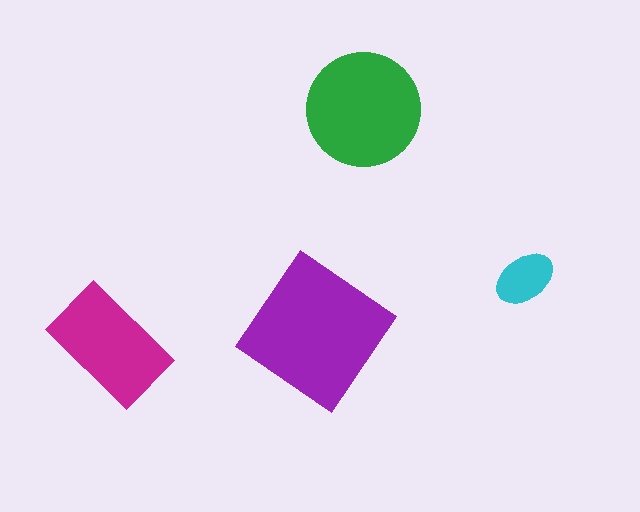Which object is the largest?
The purple diamond.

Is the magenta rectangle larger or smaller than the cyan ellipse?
Larger.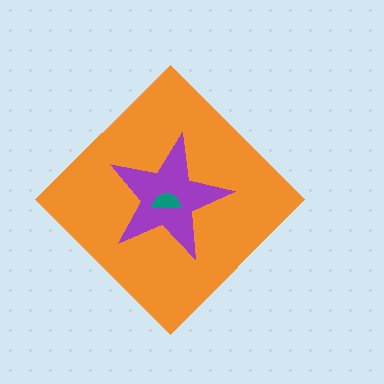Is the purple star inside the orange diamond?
Yes.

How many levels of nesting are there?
3.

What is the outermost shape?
The orange diamond.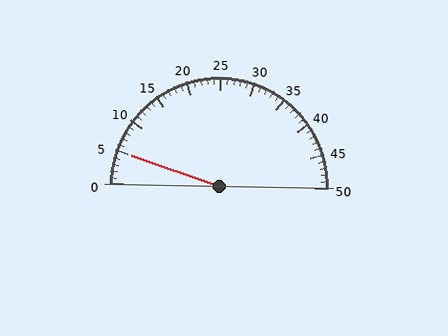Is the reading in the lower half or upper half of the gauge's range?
The reading is in the lower half of the range (0 to 50).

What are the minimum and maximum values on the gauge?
The gauge ranges from 0 to 50.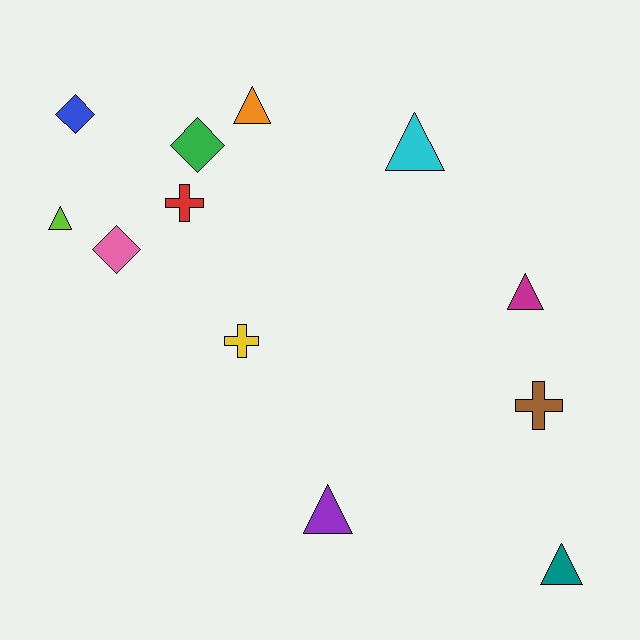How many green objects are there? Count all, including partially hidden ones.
There is 1 green object.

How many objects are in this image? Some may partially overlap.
There are 12 objects.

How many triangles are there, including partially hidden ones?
There are 6 triangles.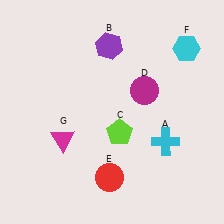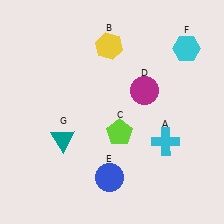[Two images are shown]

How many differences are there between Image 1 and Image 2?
There are 3 differences between the two images.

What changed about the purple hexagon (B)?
In Image 1, B is purple. In Image 2, it changed to yellow.